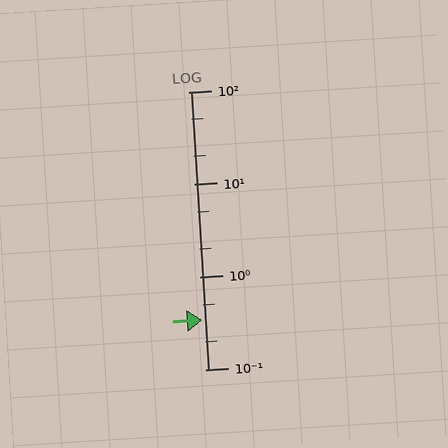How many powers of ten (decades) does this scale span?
The scale spans 3 decades, from 0.1 to 100.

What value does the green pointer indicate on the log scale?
The pointer indicates approximately 0.34.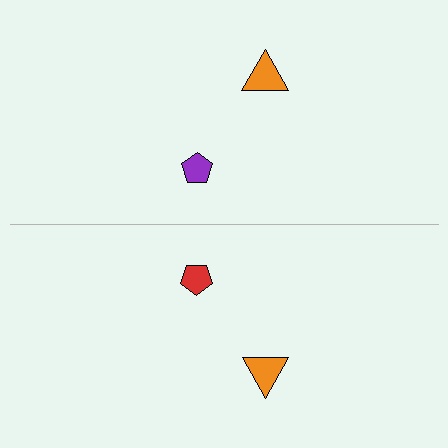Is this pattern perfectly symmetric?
No, the pattern is not perfectly symmetric. The red pentagon on the bottom side breaks the symmetry — its mirror counterpart is purple.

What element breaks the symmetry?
The red pentagon on the bottom side breaks the symmetry — its mirror counterpart is purple.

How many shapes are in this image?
There are 4 shapes in this image.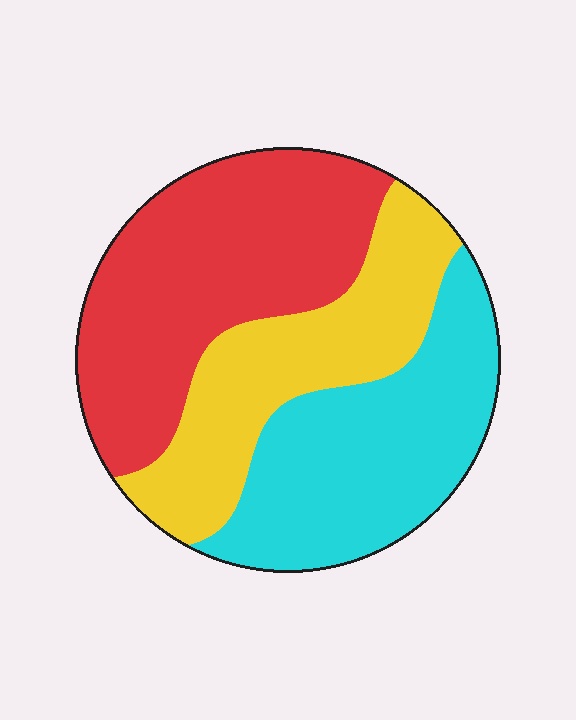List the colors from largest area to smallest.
From largest to smallest: red, cyan, yellow.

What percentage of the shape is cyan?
Cyan covers about 35% of the shape.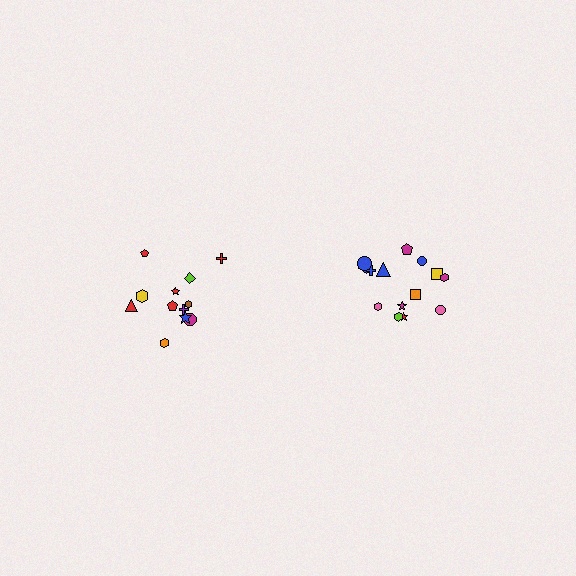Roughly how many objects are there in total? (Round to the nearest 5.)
Roughly 25 objects in total.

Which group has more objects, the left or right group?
The right group.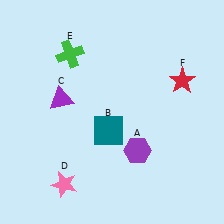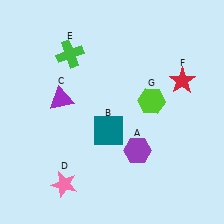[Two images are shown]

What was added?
A lime hexagon (G) was added in Image 2.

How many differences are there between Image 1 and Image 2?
There is 1 difference between the two images.